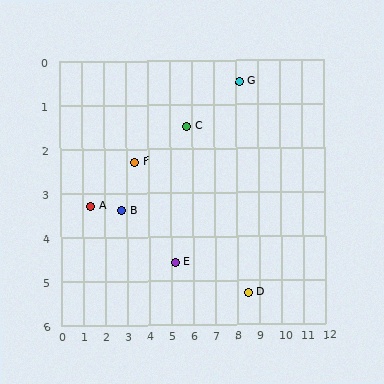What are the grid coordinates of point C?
Point C is at approximately (5.8, 1.5).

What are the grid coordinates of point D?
Point D is at approximately (8.5, 5.3).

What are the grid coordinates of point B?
Point B is at approximately (2.8, 3.4).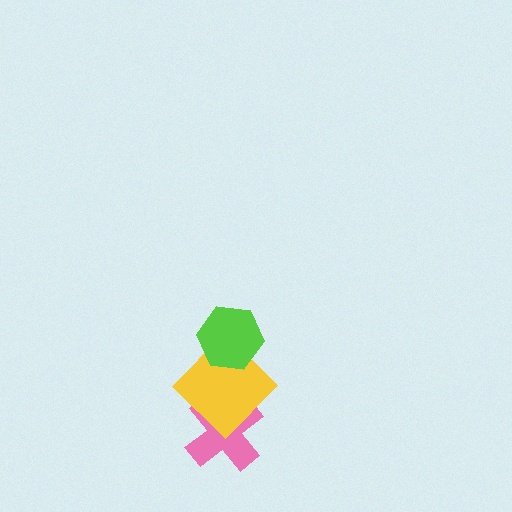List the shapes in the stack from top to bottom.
From top to bottom: the lime hexagon, the yellow diamond, the pink cross.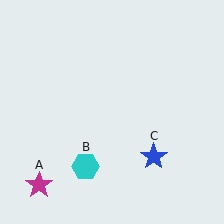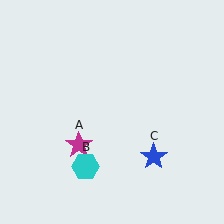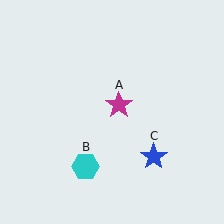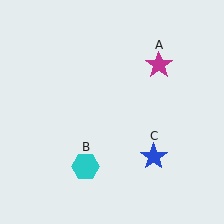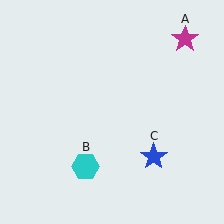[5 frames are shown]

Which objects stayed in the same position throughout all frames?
Cyan hexagon (object B) and blue star (object C) remained stationary.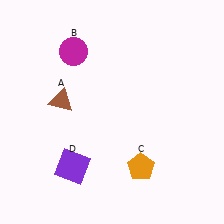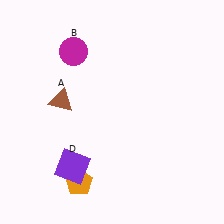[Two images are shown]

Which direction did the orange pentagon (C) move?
The orange pentagon (C) moved left.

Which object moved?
The orange pentagon (C) moved left.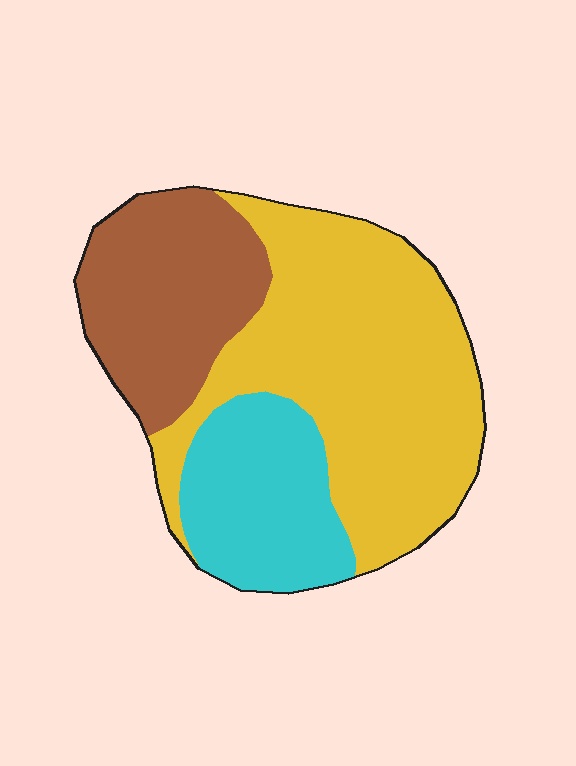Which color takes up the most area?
Yellow, at roughly 50%.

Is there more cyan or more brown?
Brown.